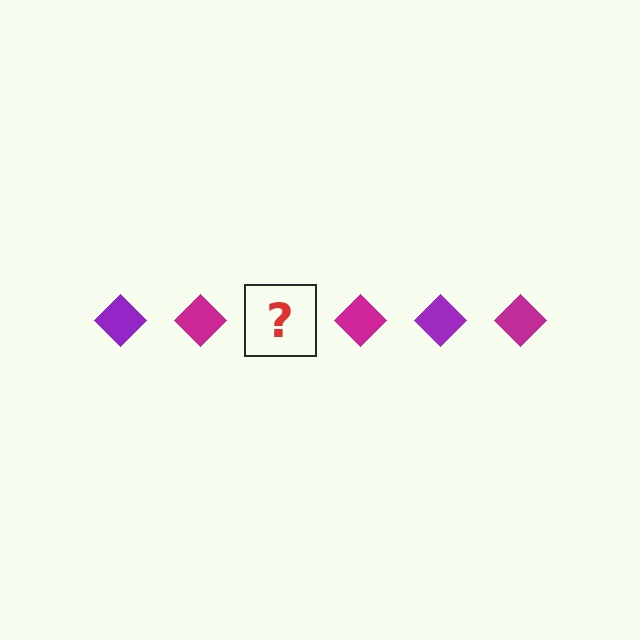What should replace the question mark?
The question mark should be replaced with a purple diamond.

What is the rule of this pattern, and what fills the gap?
The rule is that the pattern cycles through purple, magenta diamonds. The gap should be filled with a purple diamond.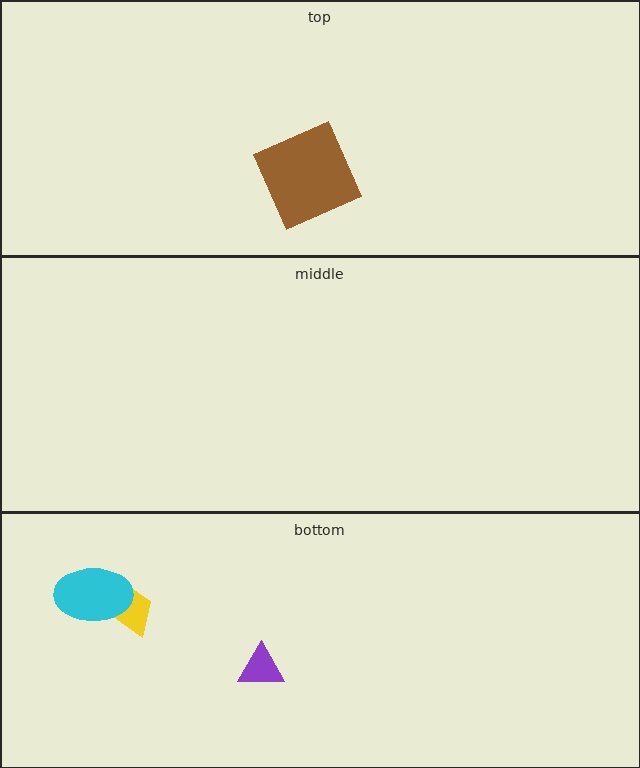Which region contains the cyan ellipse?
The bottom region.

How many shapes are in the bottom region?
3.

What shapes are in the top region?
The brown square.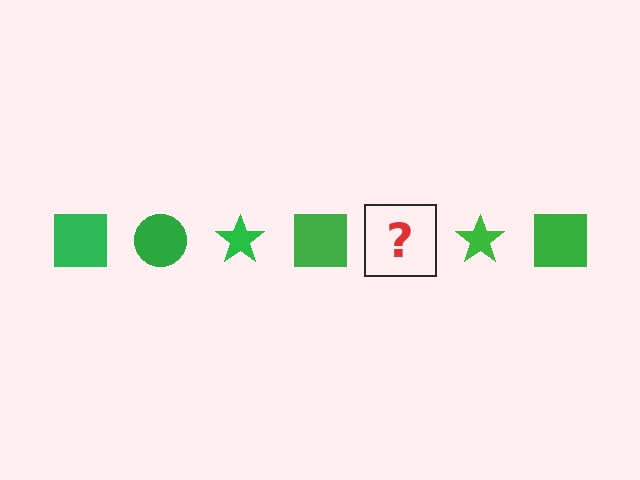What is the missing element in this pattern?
The missing element is a green circle.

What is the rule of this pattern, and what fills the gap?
The rule is that the pattern cycles through square, circle, star shapes in green. The gap should be filled with a green circle.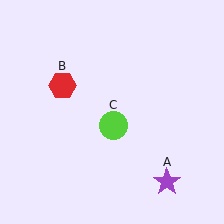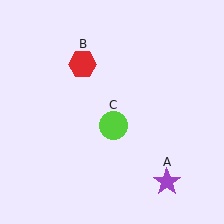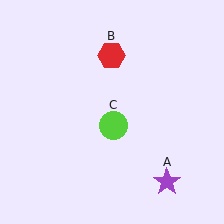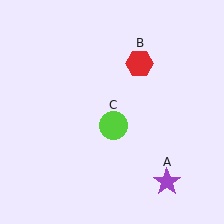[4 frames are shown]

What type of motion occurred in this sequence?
The red hexagon (object B) rotated clockwise around the center of the scene.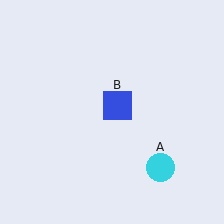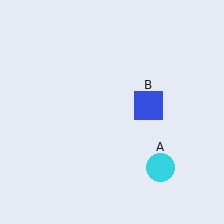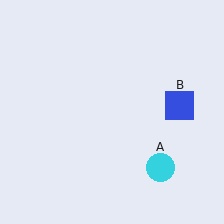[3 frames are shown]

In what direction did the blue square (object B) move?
The blue square (object B) moved right.